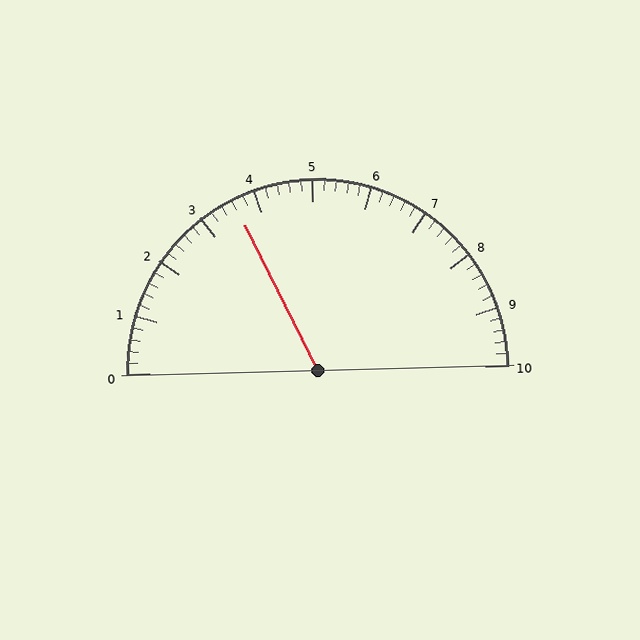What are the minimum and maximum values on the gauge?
The gauge ranges from 0 to 10.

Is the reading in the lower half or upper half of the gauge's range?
The reading is in the lower half of the range (0 to 10).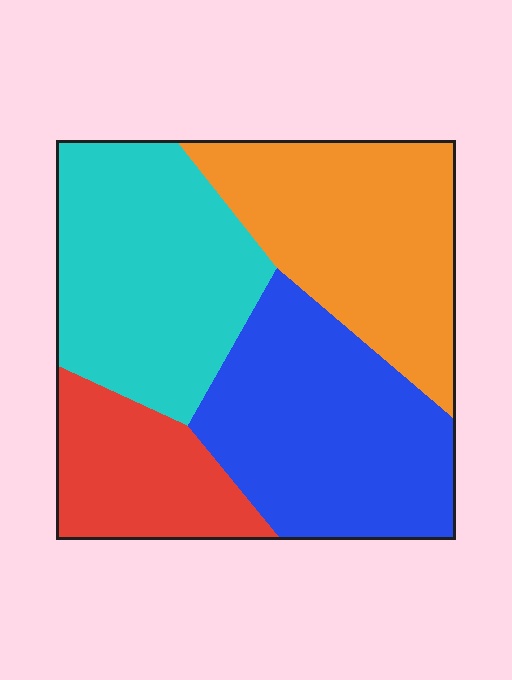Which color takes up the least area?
Red, at roughly 15%.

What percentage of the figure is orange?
Orange covers around 25% of the figure.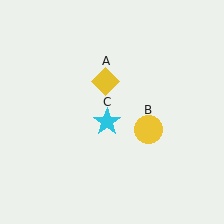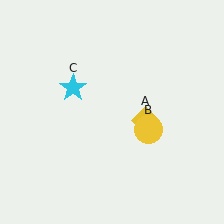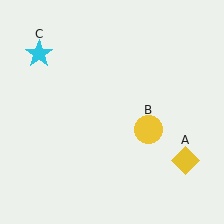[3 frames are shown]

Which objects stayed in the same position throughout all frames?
Yellow circle (object B) remained stationary.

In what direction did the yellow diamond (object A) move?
The yellow diamond (object A) moved down and to the right.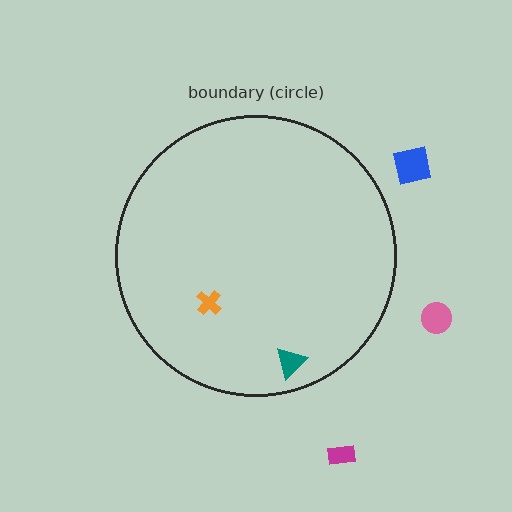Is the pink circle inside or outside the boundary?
Outside.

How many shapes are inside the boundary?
2 inside, 3 outside.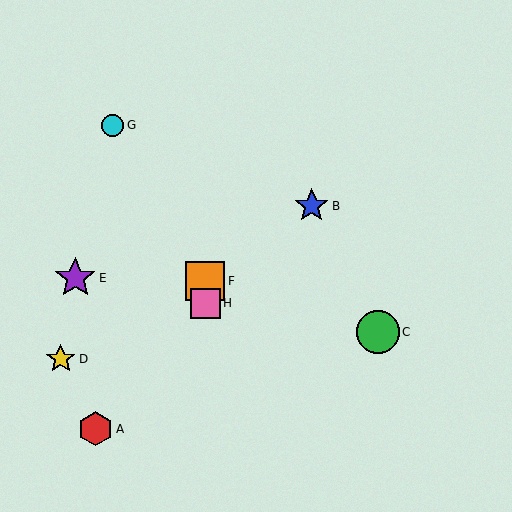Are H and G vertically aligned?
No, H is at x≈205 and G is at x≈112.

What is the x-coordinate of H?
Object H is at x≈205.